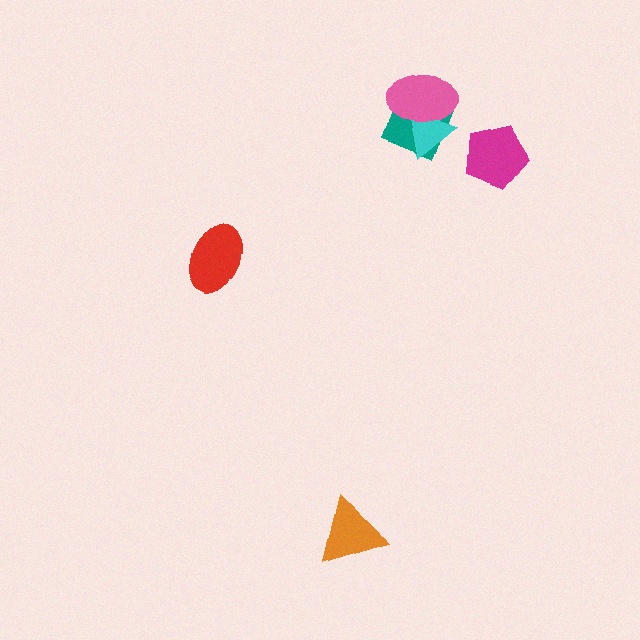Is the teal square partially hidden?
Yes, it is partially covered by another shape.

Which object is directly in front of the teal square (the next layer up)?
The cyan triangle is directly in front of the teal square.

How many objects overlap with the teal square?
2 objects overlap with the teal square.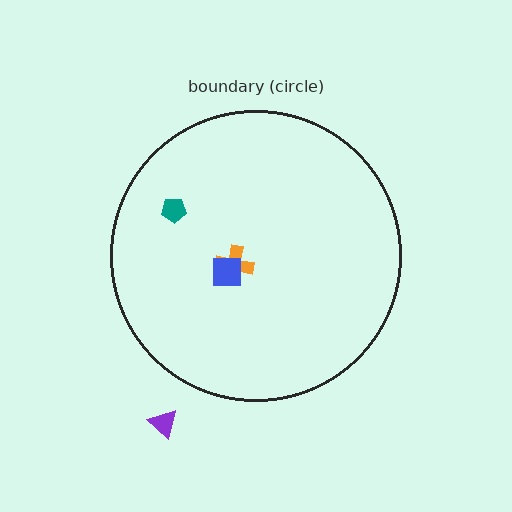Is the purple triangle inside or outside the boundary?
Outside.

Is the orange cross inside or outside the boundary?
Inside.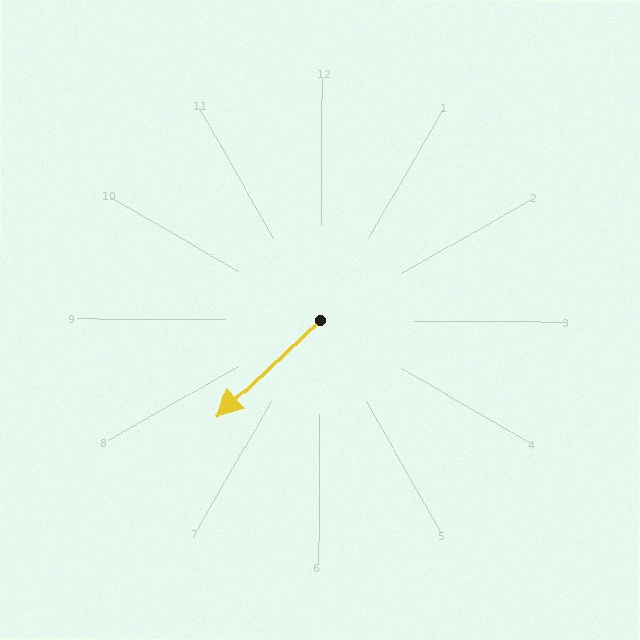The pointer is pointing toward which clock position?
Roughly 8 o'clock.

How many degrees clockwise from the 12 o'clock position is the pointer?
Approximately 227 degrees.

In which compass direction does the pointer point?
Southwest.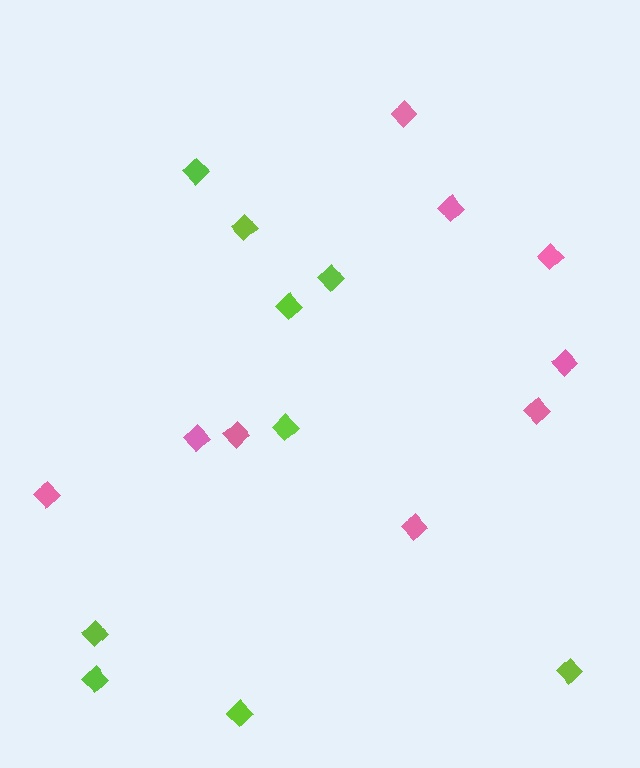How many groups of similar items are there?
There are 2 groups: one group of pink diamonds (9) and one group of lime diamonds (9).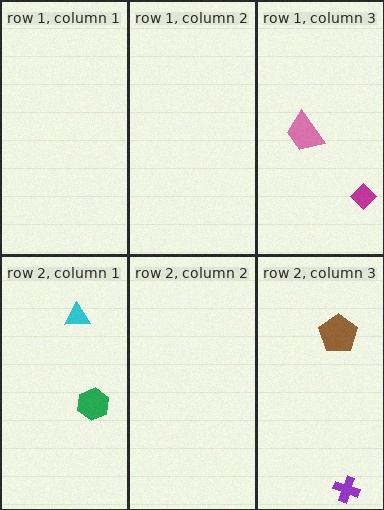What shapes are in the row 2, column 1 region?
The green hexagon, the cyan triangle.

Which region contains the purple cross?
The row 2, column 3 region.